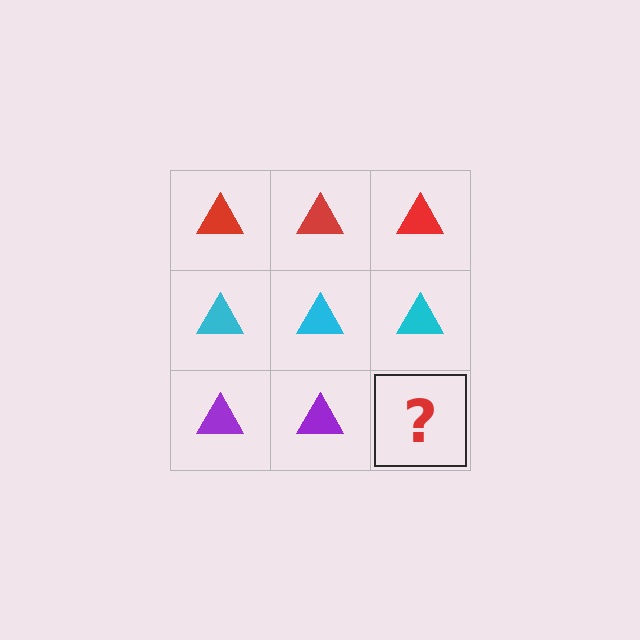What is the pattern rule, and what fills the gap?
The rule is that each row has a consistent color. The gap should be filled with a purple triangle.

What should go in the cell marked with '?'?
The missing cell should contain a purple triangle.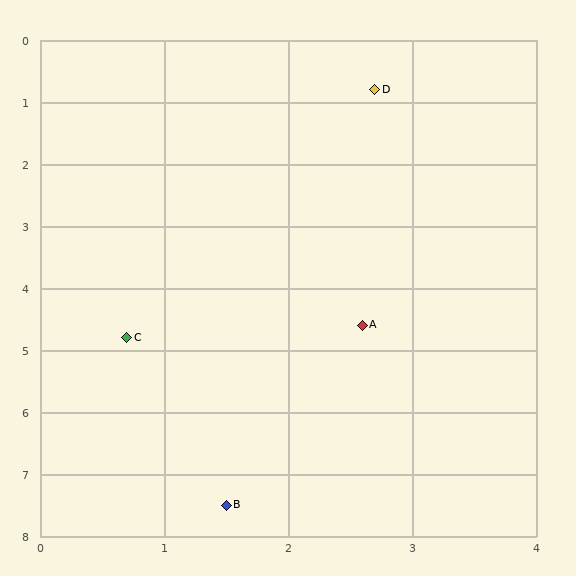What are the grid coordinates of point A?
Point A is at approximately (2.6, 4.6).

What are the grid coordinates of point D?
Point D is at approximately (2.7, 0.8).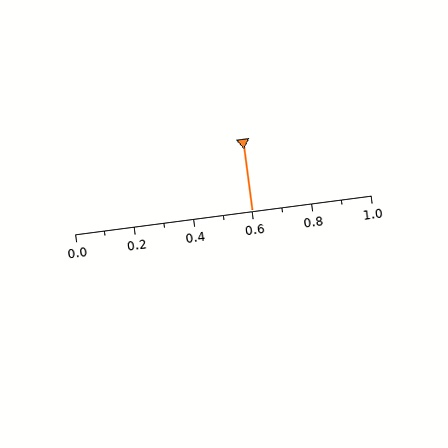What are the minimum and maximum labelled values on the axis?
The axis runs from 0.0 to 1.0.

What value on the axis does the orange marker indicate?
The marker indicates approximately 0.6.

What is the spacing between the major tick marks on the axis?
The major ticks are spaced 0.2 apart.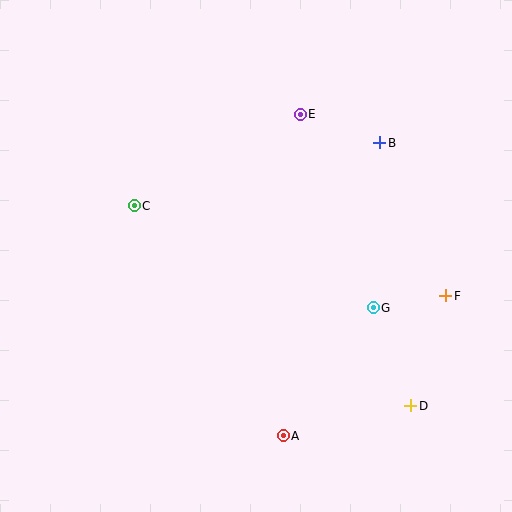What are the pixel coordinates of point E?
Point E is at (300, 114).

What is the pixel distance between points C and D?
The distance between C and D is 341 pixels.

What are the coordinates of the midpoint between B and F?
The midpoint between B and F is at (413, 219).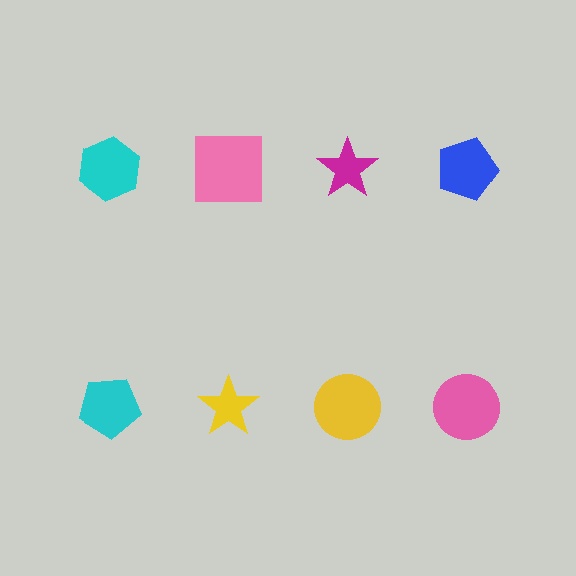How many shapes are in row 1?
4 shapes.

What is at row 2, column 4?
A pink circle.